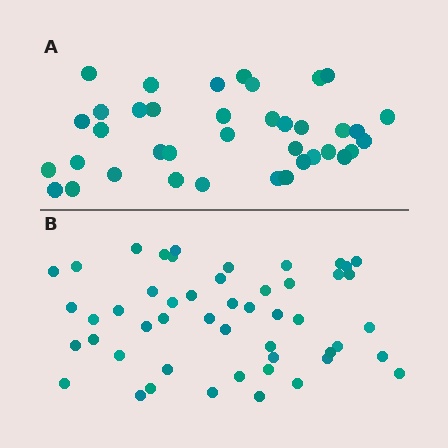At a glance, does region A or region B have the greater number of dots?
Region B (the bottom region) has more dots.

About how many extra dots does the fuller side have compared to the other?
Region B has roughly 12 or so more dots than region A.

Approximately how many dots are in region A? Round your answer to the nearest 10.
About 40 dots. (The exact count is 38, which rounds to 40.)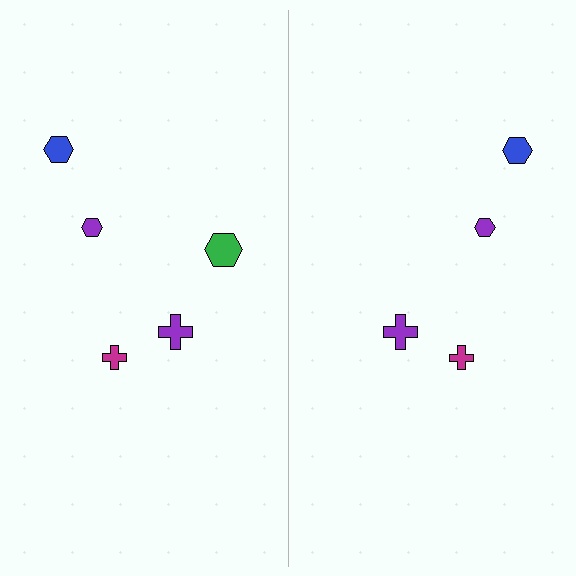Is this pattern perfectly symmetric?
No, the pattern is not perfectly symmetric. A green hexagon is missing from the right side.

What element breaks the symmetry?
A green hexagon is missing from the right side.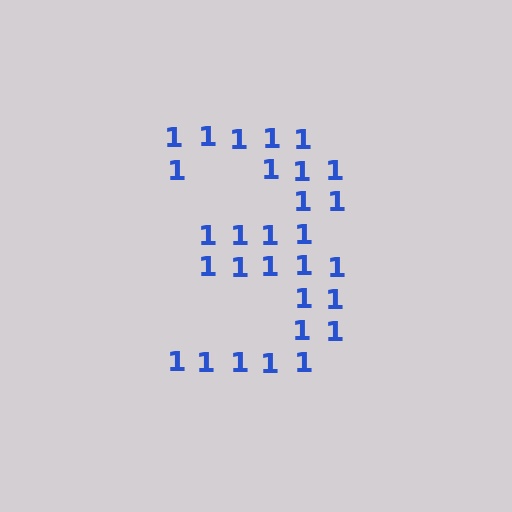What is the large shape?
The large shape is the digit 3.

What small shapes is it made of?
It is made of small digit 1's.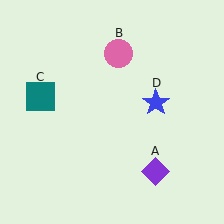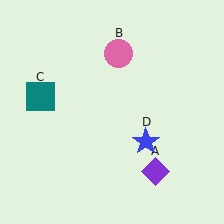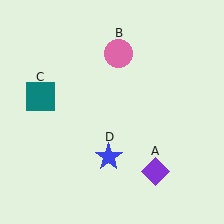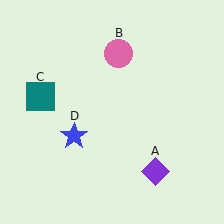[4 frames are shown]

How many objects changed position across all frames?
1 object changed position: blue star (object D).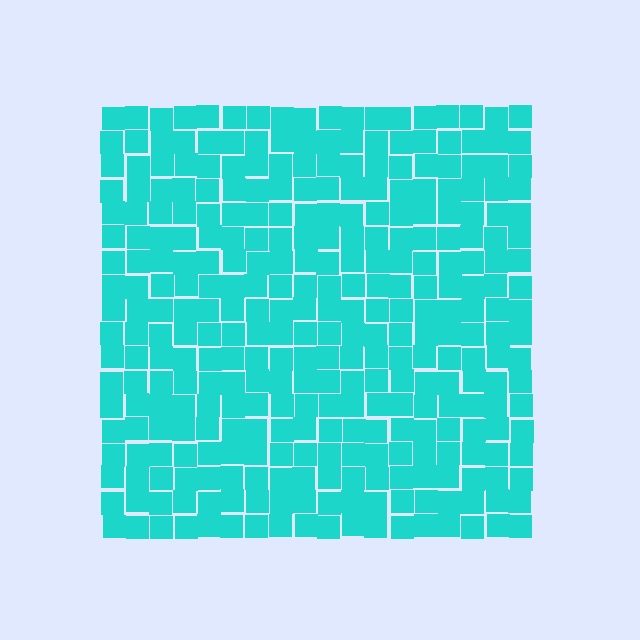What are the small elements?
The small elements are squares.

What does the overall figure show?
The overall figure shows a square.